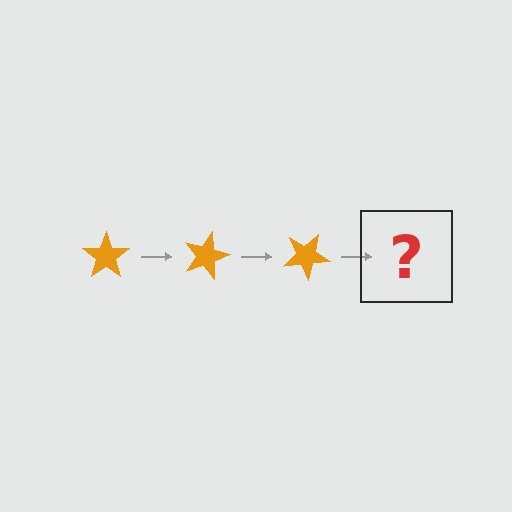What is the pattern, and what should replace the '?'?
The pattern is that the star rotates 15 degrees each step. The '?' should be an orange star rotated 45 degrees.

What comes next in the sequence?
The next element should be an orange star rotated 45 degrees.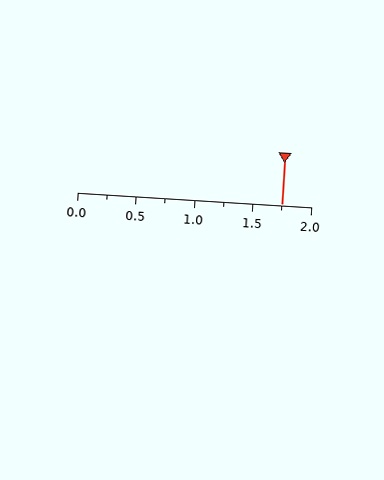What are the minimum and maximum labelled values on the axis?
The axis runs from 0.0 to 2.0.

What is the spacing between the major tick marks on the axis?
The major ticks are spaced 0.5 apart.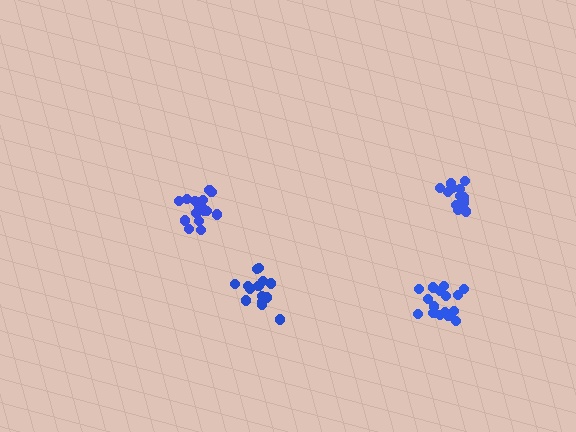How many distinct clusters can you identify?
There are 4 distinct clusters.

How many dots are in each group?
Group 1: 17 dots, Group 2: 15 dots, Group 3: 12 dots, Group 4: 18 dots (62 total).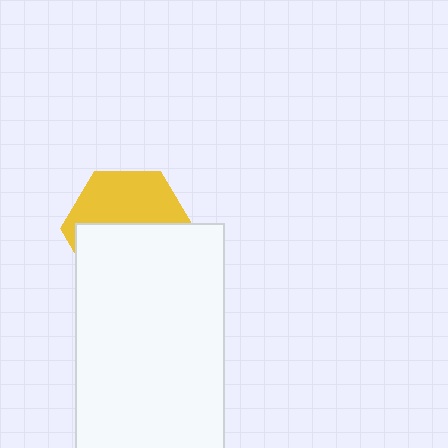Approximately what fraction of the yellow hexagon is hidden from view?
Roughly 54% of the yellow hexagon is hidden behind the white rectangle.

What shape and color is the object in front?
The object in front is a white rectangle.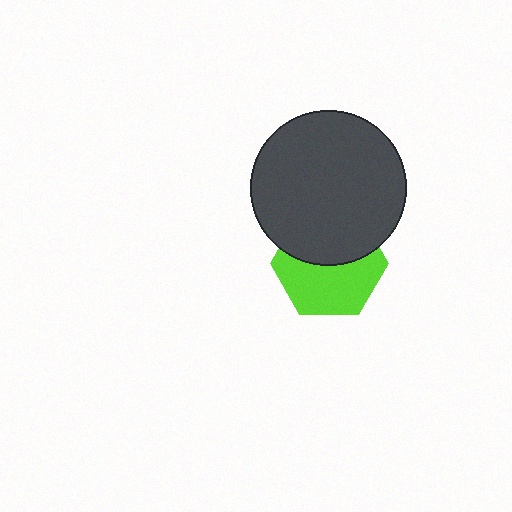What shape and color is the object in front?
The object in front is a dark gray circle.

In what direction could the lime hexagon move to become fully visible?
The lime hexagon could move down. That would shift it out from behind the dark gray circle entirely.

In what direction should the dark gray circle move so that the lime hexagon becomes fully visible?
The dark gray circle should move up. That is the shortest direction to clear the overlap and leave the lime hexagon fully visible.